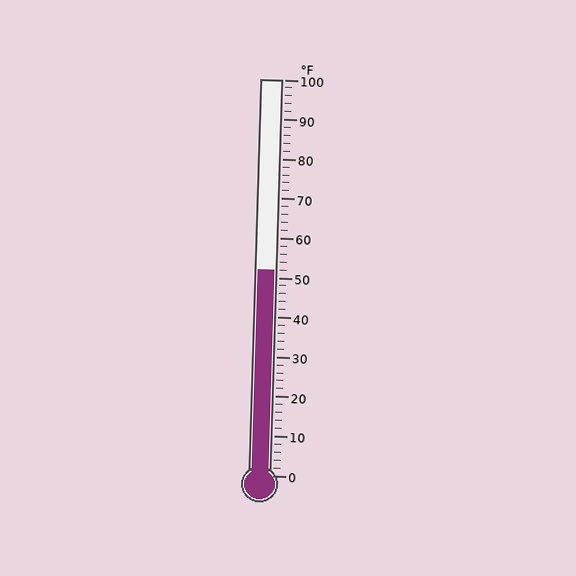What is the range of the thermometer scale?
The thermometer scale ranges from 0°F to 100°F.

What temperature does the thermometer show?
The thermometer shows approximately 52°F.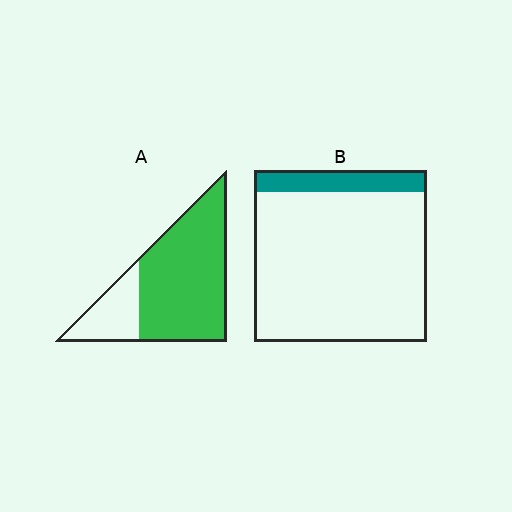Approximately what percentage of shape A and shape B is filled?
A is approximately 75% and B is approximately 15%.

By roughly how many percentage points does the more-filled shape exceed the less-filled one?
By roughly 65 percentage points (A over B).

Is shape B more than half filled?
No.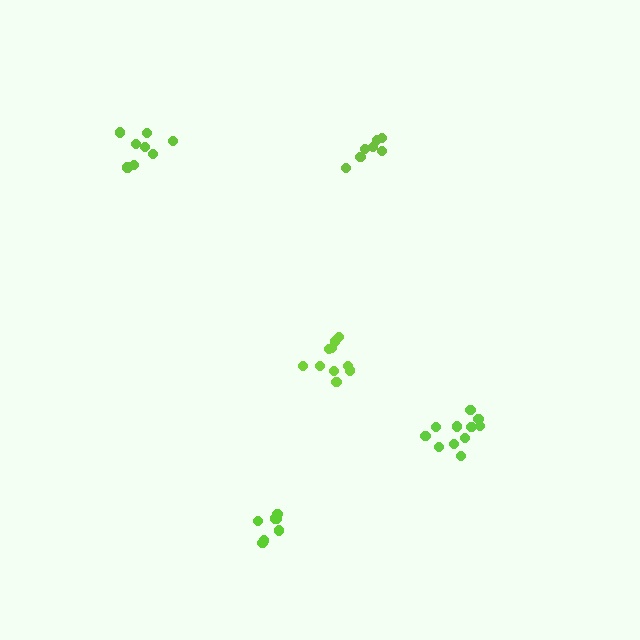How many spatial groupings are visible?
There are 5 spatial groupings.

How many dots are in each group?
Group 1: 7 dots, Group 2: 10 dots, Group 3: 8 dots, Group 4: 7 dots, Group 5: 11 dots (43 total).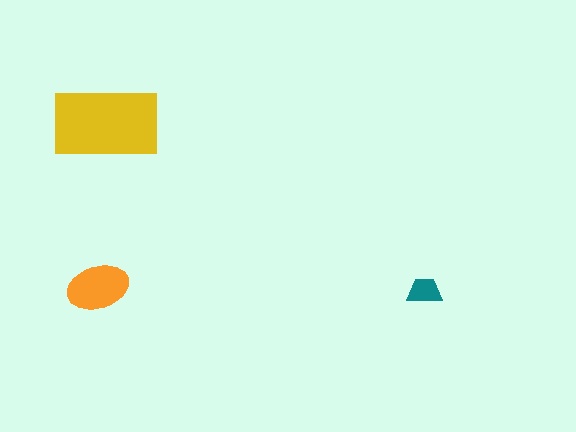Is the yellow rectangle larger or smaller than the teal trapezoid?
Larger.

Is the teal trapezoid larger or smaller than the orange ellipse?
Smaller.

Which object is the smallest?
The teal trapezoid.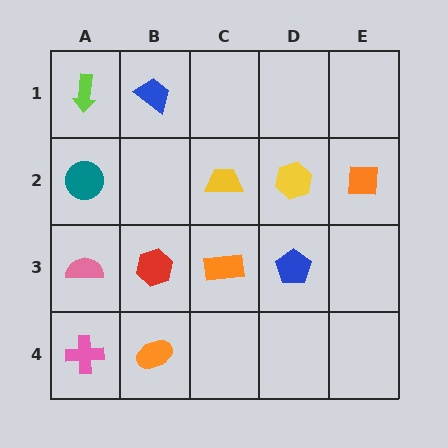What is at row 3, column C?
An orange rectangle.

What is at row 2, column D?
A yellow hexagon.